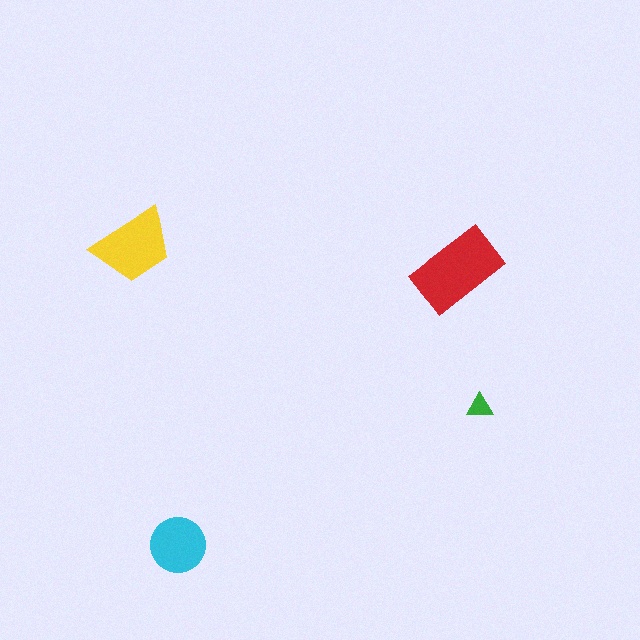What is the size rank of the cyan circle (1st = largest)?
3rd.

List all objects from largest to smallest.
The red rectangle, the yellow trapezoid, the cyan circle, the green triangle.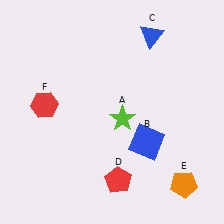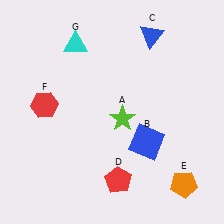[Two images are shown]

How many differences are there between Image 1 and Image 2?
There is 1 difference between the two images.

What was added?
A cyan triangle (G) was added in Image 2.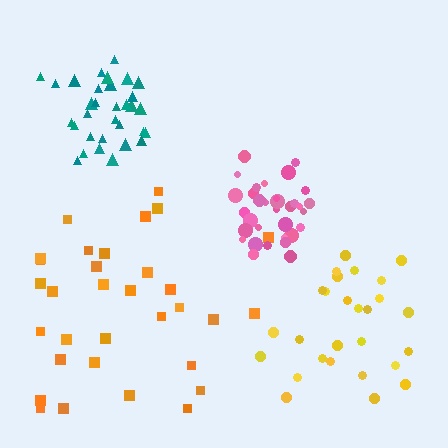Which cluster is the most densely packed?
Pink.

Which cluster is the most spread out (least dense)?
Orange.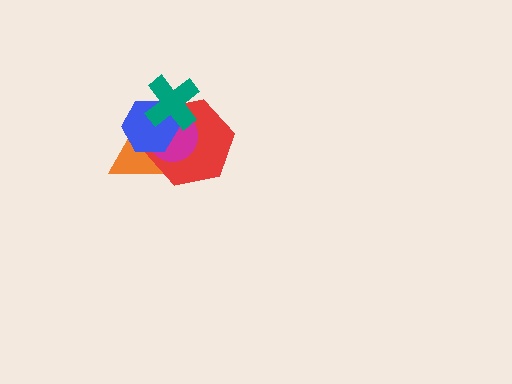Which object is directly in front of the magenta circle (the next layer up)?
The blue hexagon is directly in front of the magenta circle.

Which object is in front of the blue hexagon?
The teal cross is in front of the blue hexagon.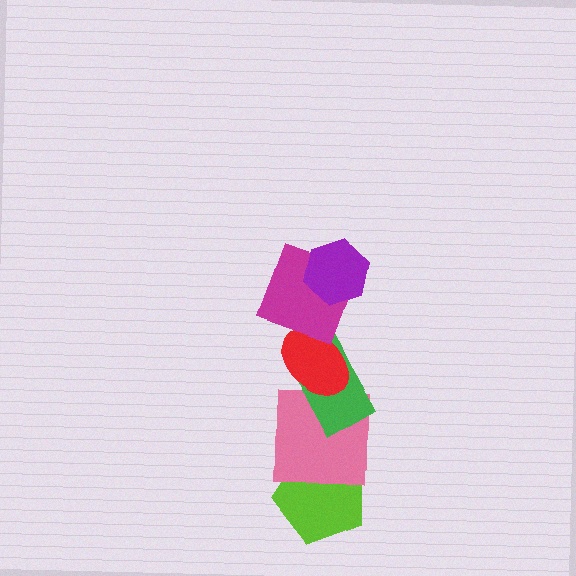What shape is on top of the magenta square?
The purple hexagon is on top of the magenta square.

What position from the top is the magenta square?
The magenta square is 2nd from the top.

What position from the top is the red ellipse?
The red ellipse is 3rd from the top.